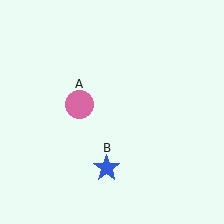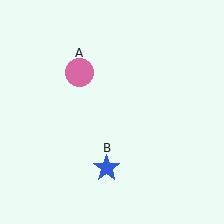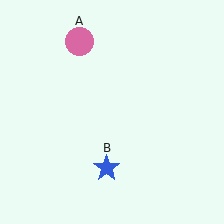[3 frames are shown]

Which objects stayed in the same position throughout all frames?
Blue star (object B) remained stationary.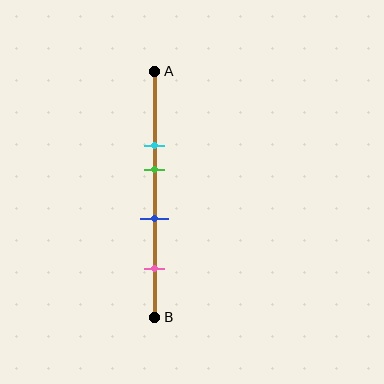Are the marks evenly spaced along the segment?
No, the marks are not evenly spaced.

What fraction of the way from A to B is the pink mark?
The pink mark is approximately 80% (0.8) of the way from A to B.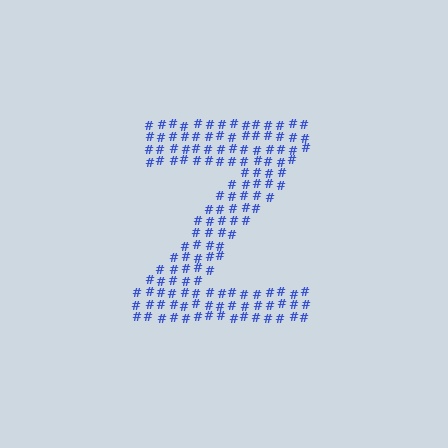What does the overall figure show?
The overall figure shows the letter Z.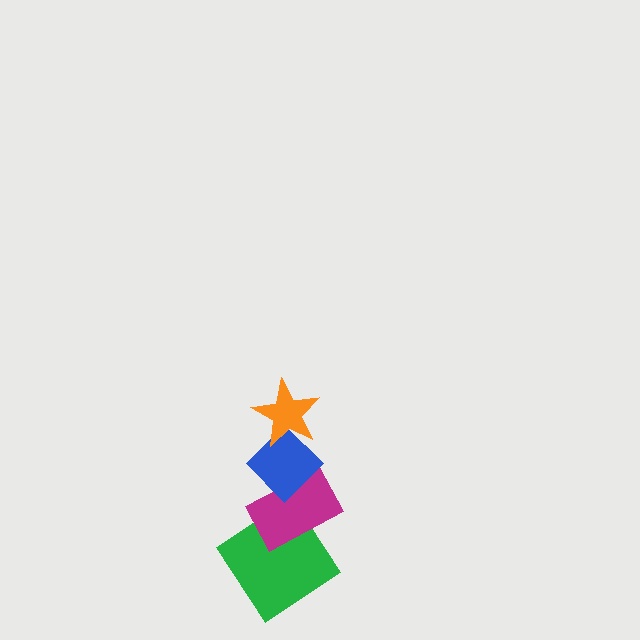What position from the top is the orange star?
The orange star is 1st from the top.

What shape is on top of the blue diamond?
The orange star is on top of the blue diamond.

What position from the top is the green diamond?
The green diamond is 4th from the top.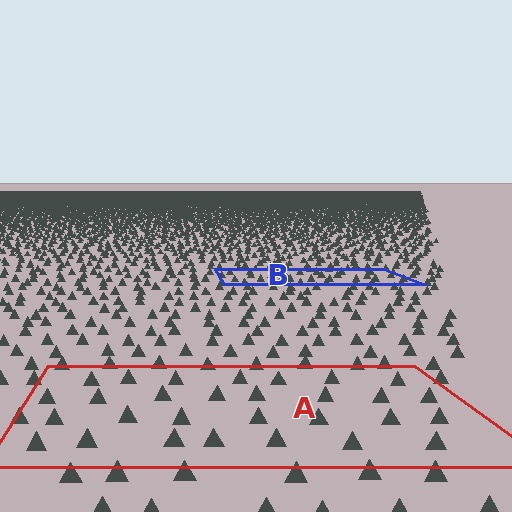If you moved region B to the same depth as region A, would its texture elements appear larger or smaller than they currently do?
They would appear larger. At a closer depth, the same texture elements are projected at a bigger on-screen size.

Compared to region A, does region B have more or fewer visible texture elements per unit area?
Region B has more texture elements per unit area — they are packed more densely because it is farther away.